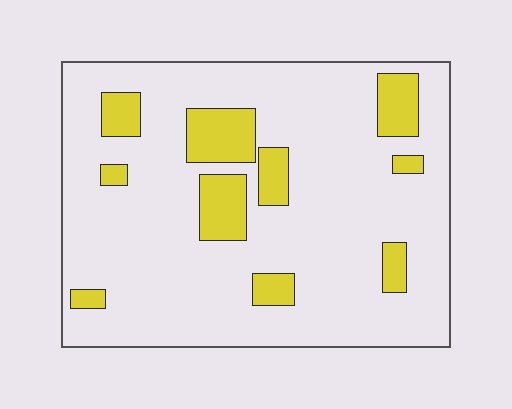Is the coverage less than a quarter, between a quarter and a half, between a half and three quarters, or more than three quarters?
Less than a quarter.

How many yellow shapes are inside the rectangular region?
10.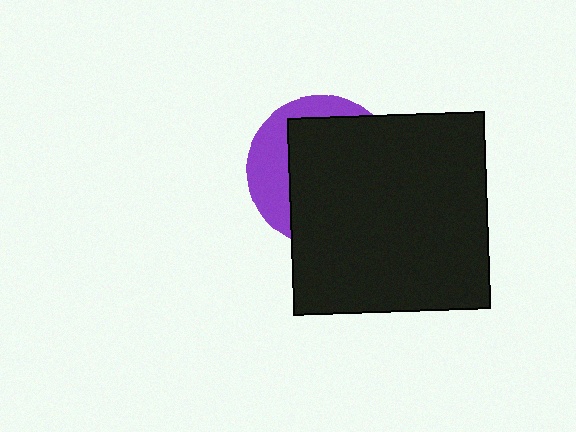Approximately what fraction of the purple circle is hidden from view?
Roughly 70% of the purple circle is hidden behind the black square.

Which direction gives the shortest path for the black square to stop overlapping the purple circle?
Moving right gives the shortest separation.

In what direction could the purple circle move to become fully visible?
The purple circle could move left. That would shift it out from behind the black square entirely.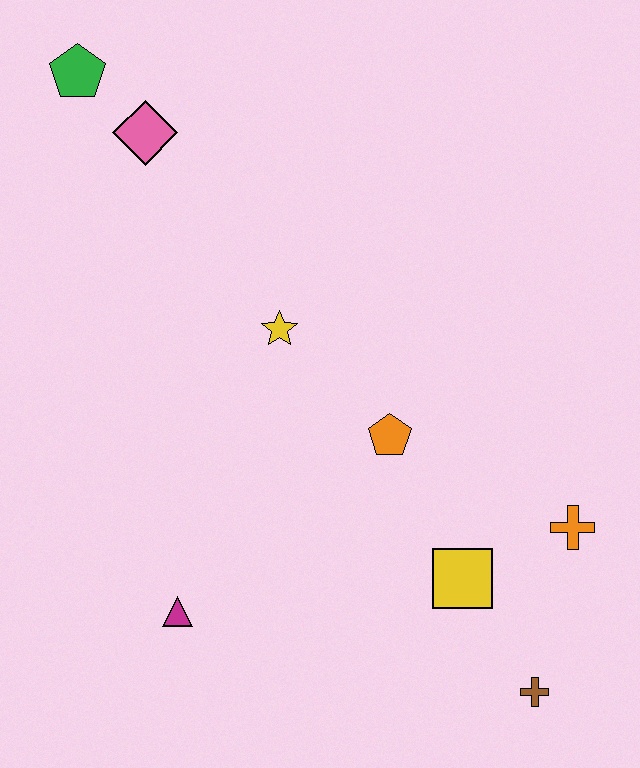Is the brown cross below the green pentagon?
Yes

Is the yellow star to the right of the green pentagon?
Yes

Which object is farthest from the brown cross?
The green pentagon is farthest from the brown cross.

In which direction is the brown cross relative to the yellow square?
The brown cross is below the yellow square.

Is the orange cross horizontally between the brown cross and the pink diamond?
No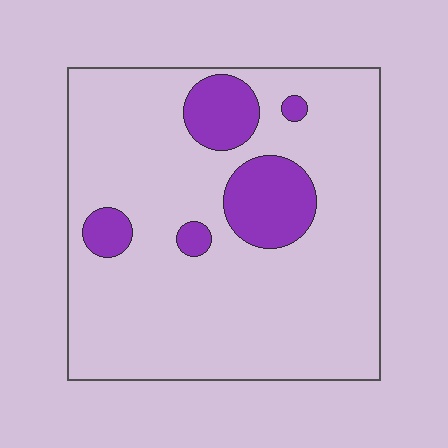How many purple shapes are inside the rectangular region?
5.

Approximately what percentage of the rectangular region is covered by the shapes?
Approximately 15%.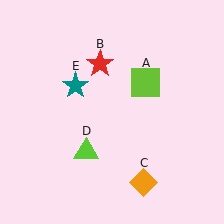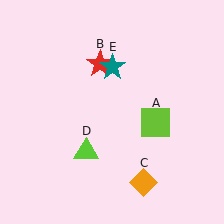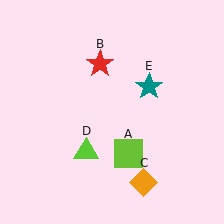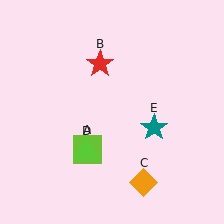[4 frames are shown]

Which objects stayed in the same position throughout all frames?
Red star (object B) and orange diamond (object C) and lime triangle (object D) remained stationary.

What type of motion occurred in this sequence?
The lime square (object A), teal star (object E) rotated clockwise around the center of the scene.